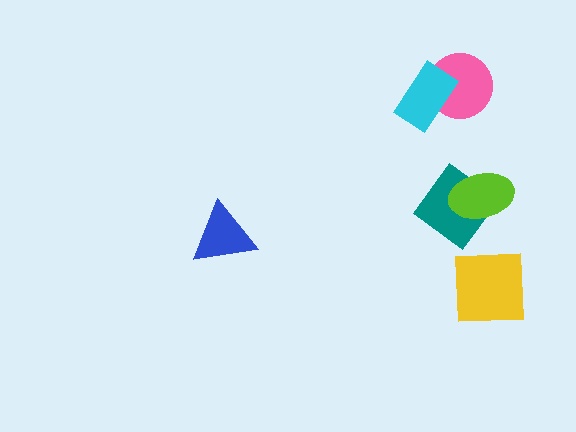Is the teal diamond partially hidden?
Yes, it is partially covered by another shape.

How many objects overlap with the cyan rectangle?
1 object overlaps with the cyan rectangle.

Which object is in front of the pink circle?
The cyan rectangle is in front of the pink circle.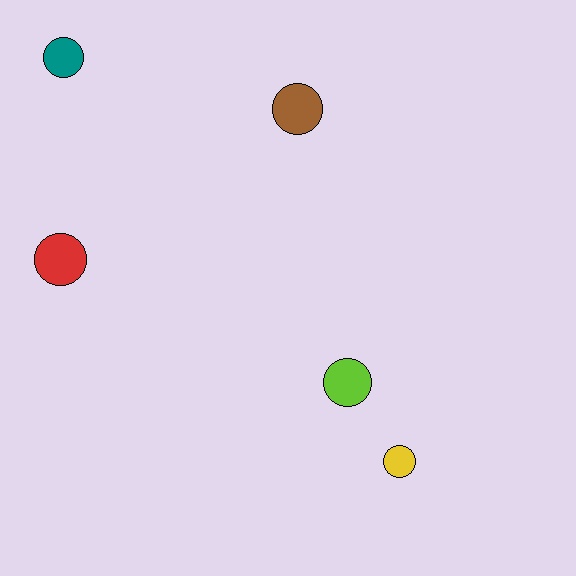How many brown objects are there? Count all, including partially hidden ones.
There is 1 brown object.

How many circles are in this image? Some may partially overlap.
There are 5 circles.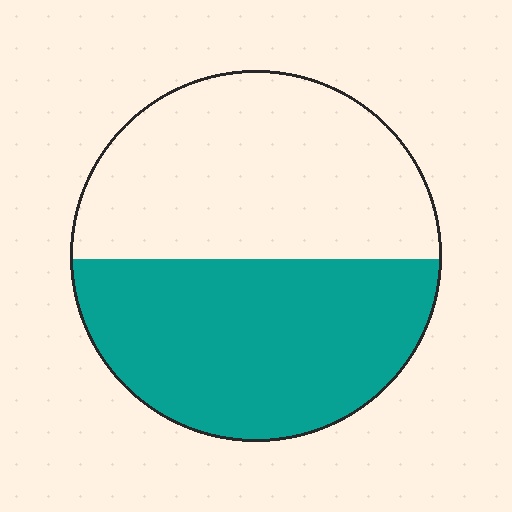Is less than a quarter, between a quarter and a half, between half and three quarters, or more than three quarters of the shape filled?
Between a quarter and a half.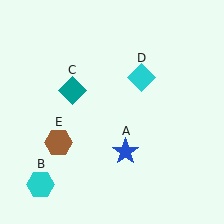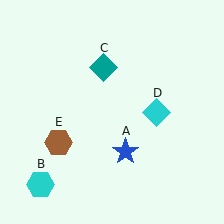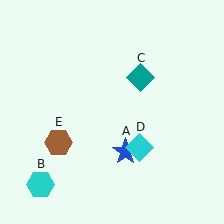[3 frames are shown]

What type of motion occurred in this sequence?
The teal diamond (object C), cyan diamond (object D) rotated clockwise around the center of the scene.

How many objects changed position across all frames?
2 objects changed position: teal diamond (object C), cyan diamond (object D).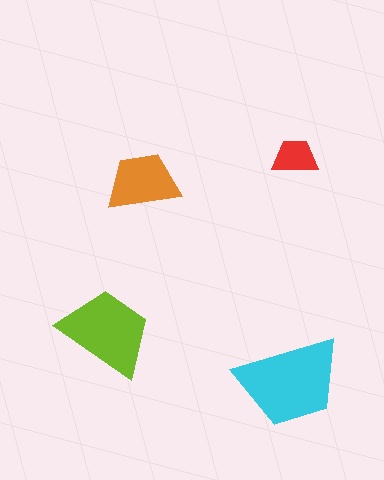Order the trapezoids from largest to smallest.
the cyan one, the lime one, the orange one, the red one.